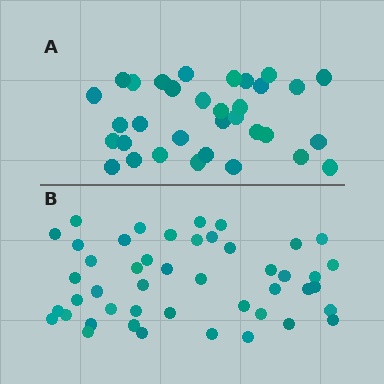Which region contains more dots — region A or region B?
Region B (the bottom region) has more dots.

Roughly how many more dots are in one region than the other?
Region B has approximately 15 more dots than region A.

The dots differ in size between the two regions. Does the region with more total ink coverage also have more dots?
No. Region A has more total ink coverage because its dots are larger, but region B actually contains more individual dots. Total area can be misleading — the number of items is what matters here.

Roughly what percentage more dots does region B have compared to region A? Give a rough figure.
About 40% more.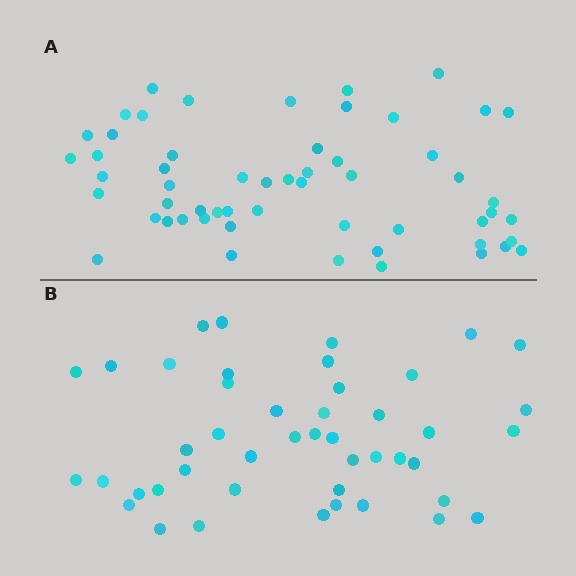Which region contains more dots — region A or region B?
Region A (the top region) has more dots.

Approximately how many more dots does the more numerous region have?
Region A has roughly 12 or so more dots than region B.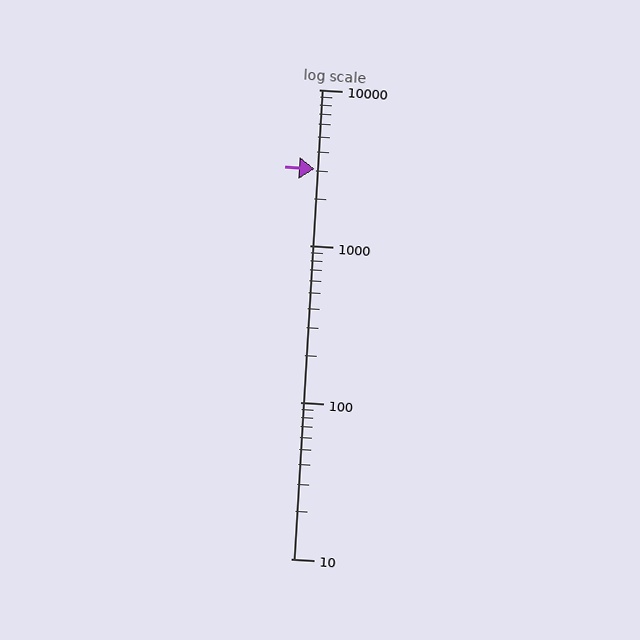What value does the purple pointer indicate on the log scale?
The pointer indicates approximately 3100.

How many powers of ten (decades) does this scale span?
The scale spans 3 decades, from 10 to 10000.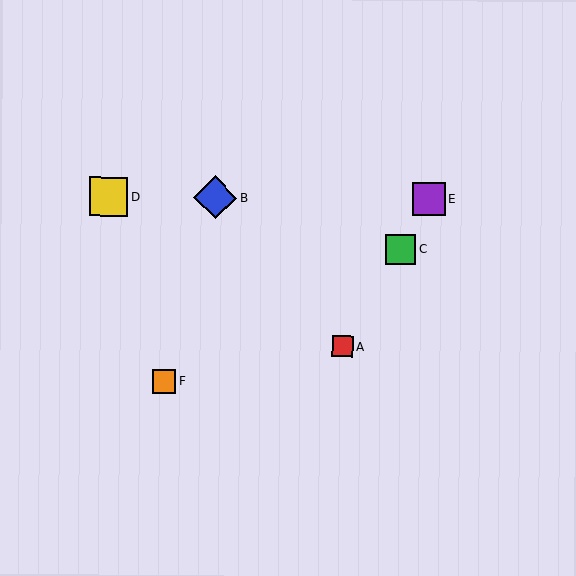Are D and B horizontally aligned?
Yes, both are at y≈197.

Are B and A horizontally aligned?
No, B is at y≈197 and A is at y≈346.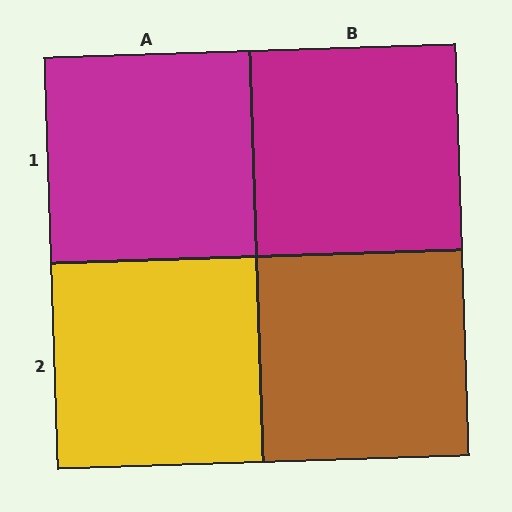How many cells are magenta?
2 cells are magenta.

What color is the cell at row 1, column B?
Magenta.